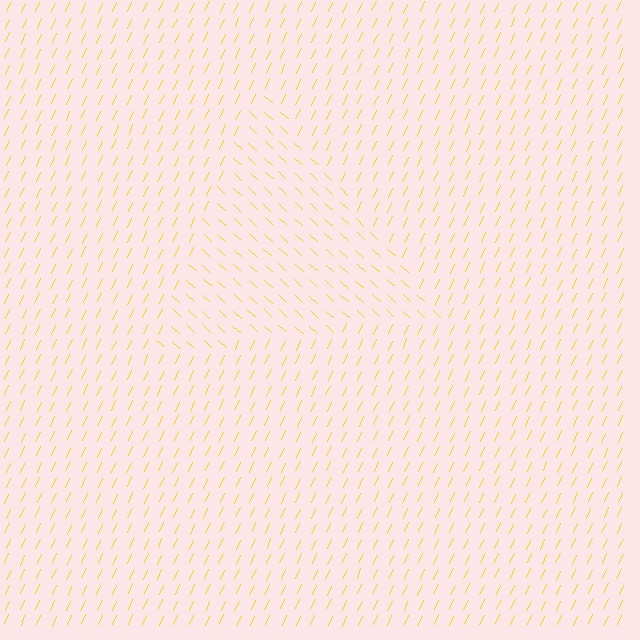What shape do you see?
I see a triangle.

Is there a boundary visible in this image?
Yes, there is a texture boundary formed by a change in line orientation.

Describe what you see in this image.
The image is filled with small yellow line segments. A triangle region in the image has lines oriented differently from the surrounding lines, creating a visible texture boundary.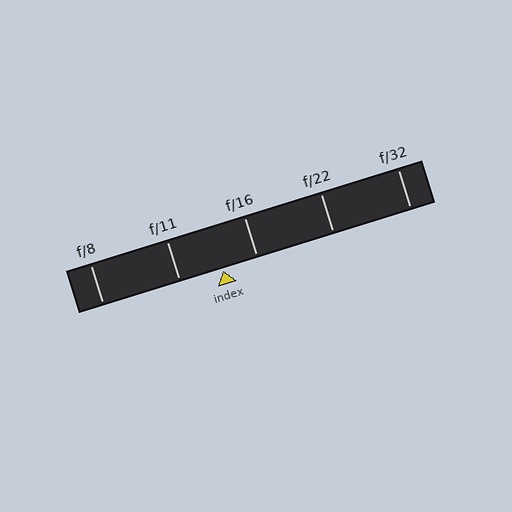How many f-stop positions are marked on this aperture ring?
There are 5 f-stop positions marked.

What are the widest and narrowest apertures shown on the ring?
The widest aperture shown is f/8 and the narrowest is f/32.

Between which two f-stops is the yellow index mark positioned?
The index mark is between f/11 and f/16.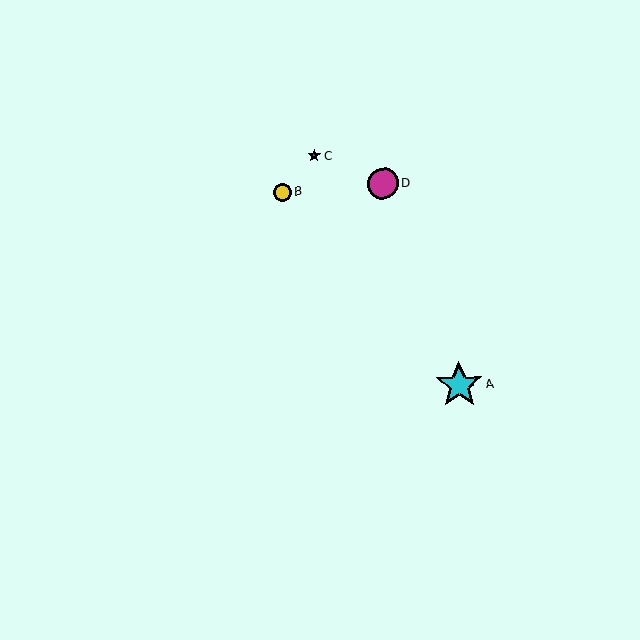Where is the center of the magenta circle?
The center of the magenta circle is at (383, 183).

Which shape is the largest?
The cyan star (labeled A) is the largest.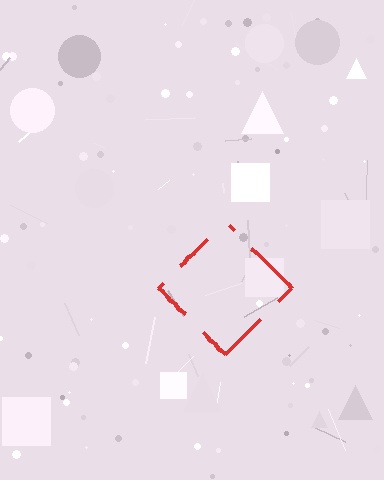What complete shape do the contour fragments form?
The contour fragments form a diamond.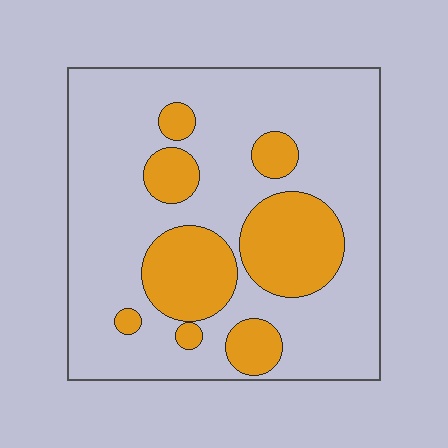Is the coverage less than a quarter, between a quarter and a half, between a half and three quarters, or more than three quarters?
Between a quarter and a half.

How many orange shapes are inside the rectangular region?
8.